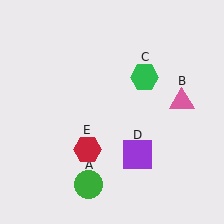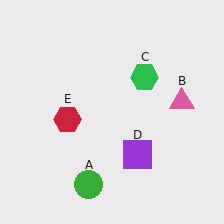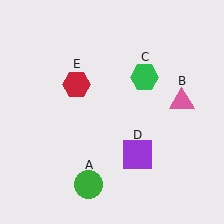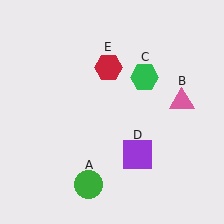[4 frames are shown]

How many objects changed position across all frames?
1 object changed position: red hexagon (object E).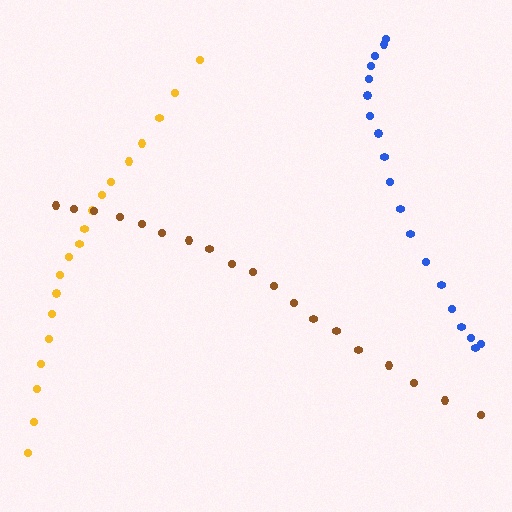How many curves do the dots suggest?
There are 3 distinct paths.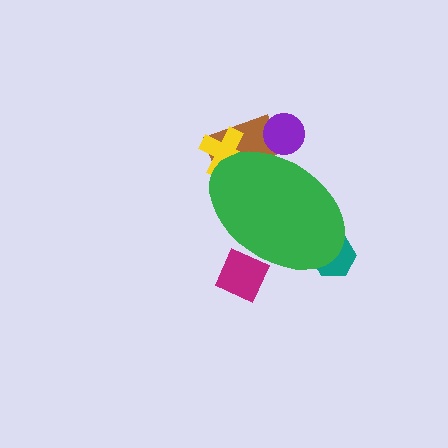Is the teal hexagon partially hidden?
Yes, the teal hexagon is partially hidden behind the green ellipse.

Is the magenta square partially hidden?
Yes, the magenta square is partially hidden behind the green ellipse.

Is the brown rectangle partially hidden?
Yes, the brown rectangle is partially hidden behind the green ellipse.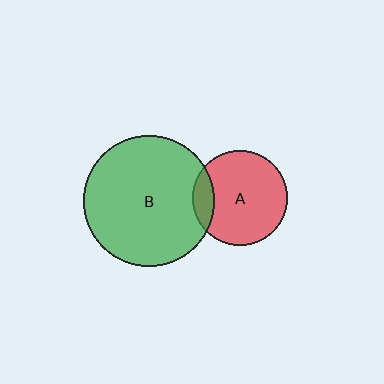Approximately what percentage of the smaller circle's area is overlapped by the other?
Approximately 15%.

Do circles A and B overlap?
Yes.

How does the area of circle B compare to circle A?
Approximately 1.9 times.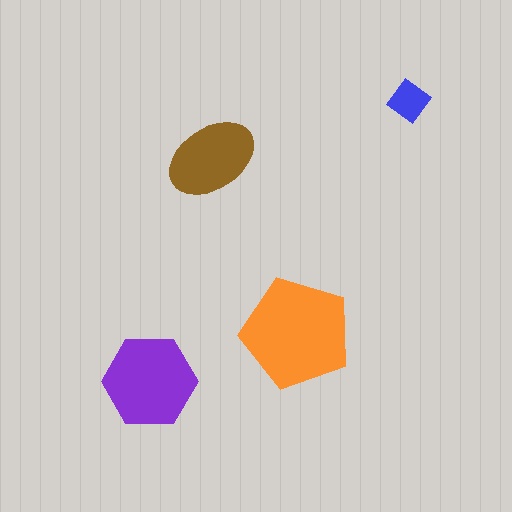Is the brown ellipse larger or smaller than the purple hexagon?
Smaller.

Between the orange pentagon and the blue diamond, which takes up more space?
The orange pentagon.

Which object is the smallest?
The blue diamond.